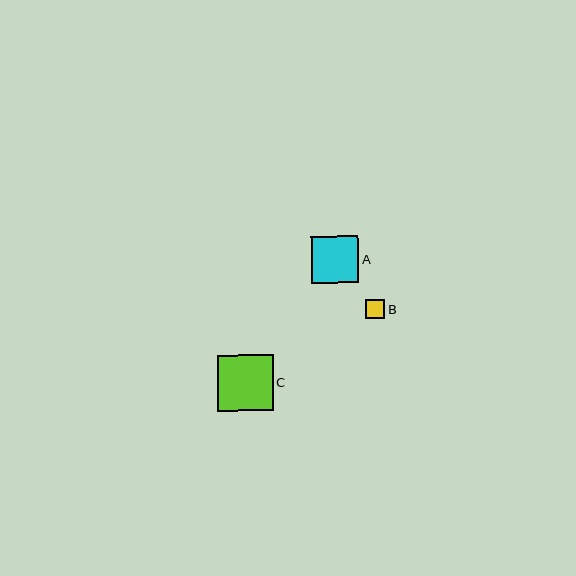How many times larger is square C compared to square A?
Square C is approximately 1.2 times the size of square A.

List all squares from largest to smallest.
From largest to smallest: C, A, B.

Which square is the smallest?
Square B is the smallest with a size of approximately 19 pixels.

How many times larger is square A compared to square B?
Square A is approximately 2.5 times the size of square B.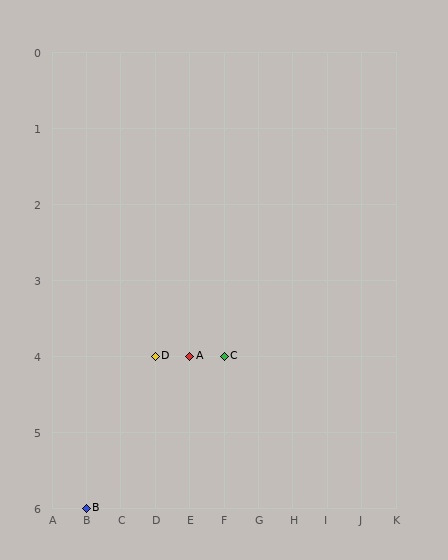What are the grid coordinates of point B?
Point B is at grid coordinates (B, 6).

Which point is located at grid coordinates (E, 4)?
Point A is at (E, 4).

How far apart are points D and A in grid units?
Points D and A are 1 column apart.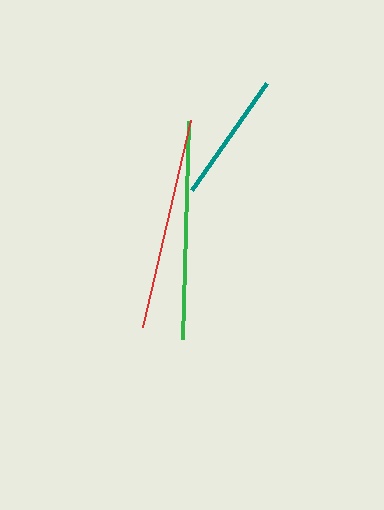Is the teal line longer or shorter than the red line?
The red line is longer than the teal line.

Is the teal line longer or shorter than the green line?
The green line is longer than the teal line.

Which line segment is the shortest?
The teal line is the shortest at approximately 130 pixels.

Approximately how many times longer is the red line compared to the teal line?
The red line is approximately 1.6 times the length of the teal line.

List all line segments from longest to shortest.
From longest to shortest: green, red, teal.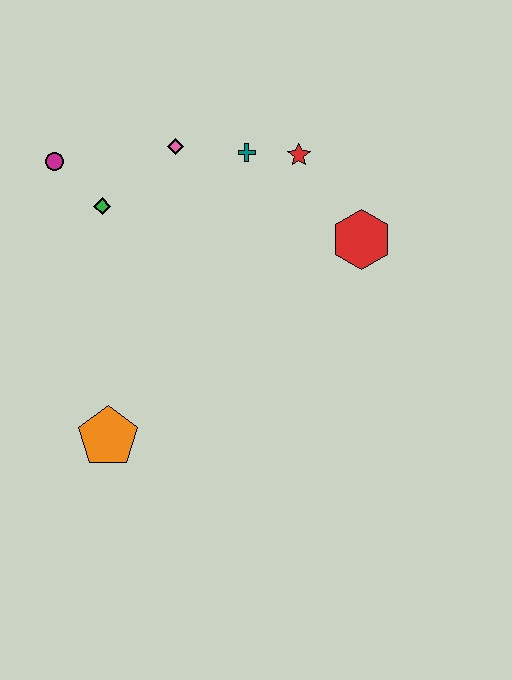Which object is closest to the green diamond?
The magenta circle is closest to the green diamond.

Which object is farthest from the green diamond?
The red hexagon is farthest from the green diamond.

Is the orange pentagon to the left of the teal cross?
Yes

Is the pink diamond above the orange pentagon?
Yes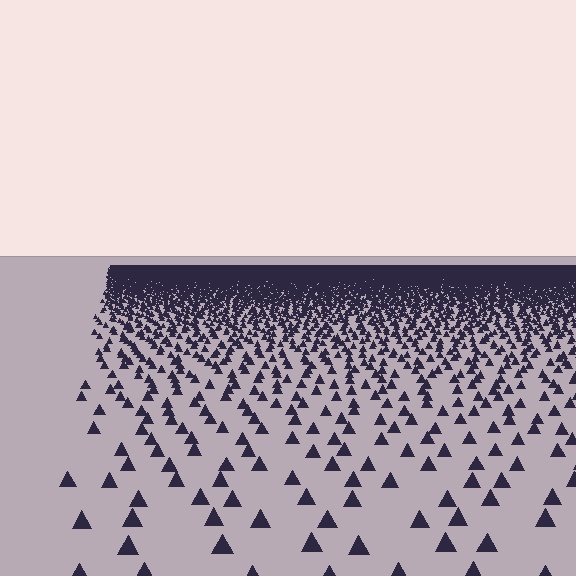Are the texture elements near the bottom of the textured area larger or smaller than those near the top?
Larger. Near the bottom, elements are closer to the viewer and appear at a bigger on-screen size.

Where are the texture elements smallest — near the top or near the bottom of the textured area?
Near the top.